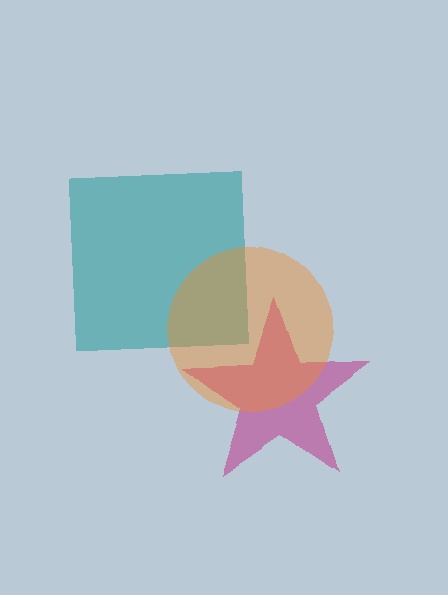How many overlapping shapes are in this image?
There are 3 overlapping shapes in the image.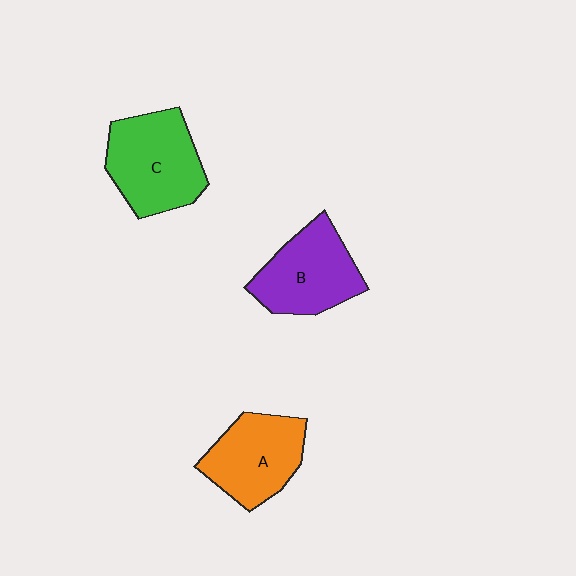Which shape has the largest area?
Shape C (green).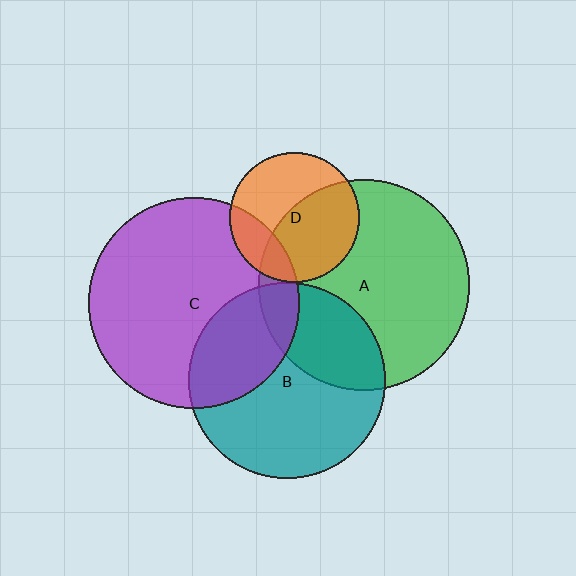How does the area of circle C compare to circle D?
Approximately 2.6 times.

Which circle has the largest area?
Circle C (purple).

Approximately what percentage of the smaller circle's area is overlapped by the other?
Approximately 10%.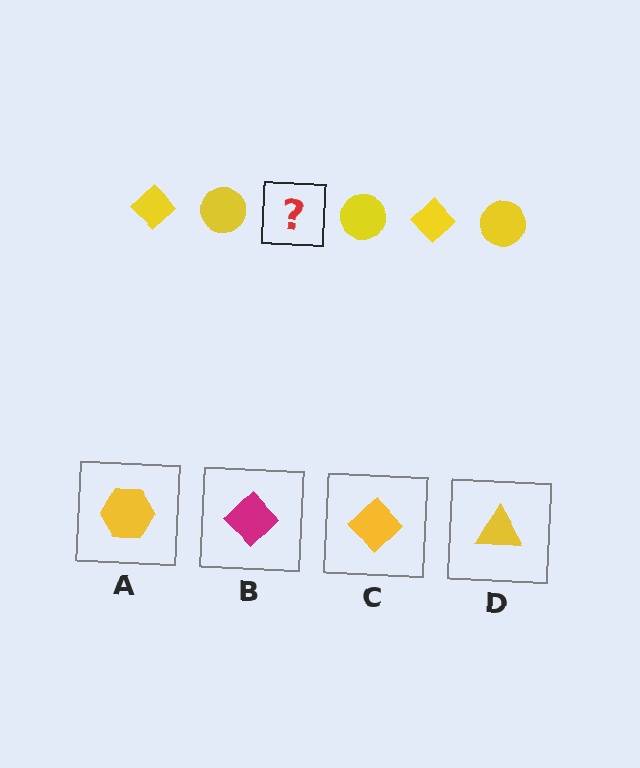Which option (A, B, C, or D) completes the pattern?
C.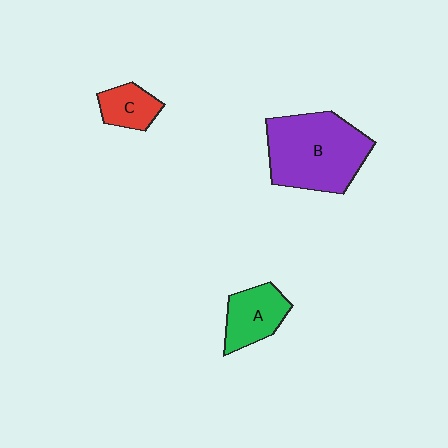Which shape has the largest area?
Shape B (purple).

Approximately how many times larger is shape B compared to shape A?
Approximately 2.1 times.